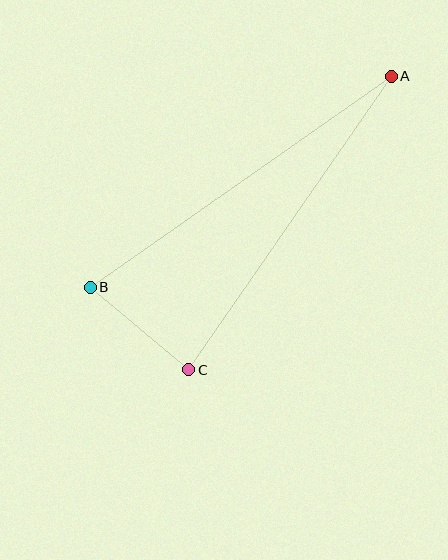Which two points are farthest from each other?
Points A and B are farthest from each other.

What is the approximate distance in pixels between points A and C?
The distance between A and C is approximately 357 pixels.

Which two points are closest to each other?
Points B and C are closest to each other.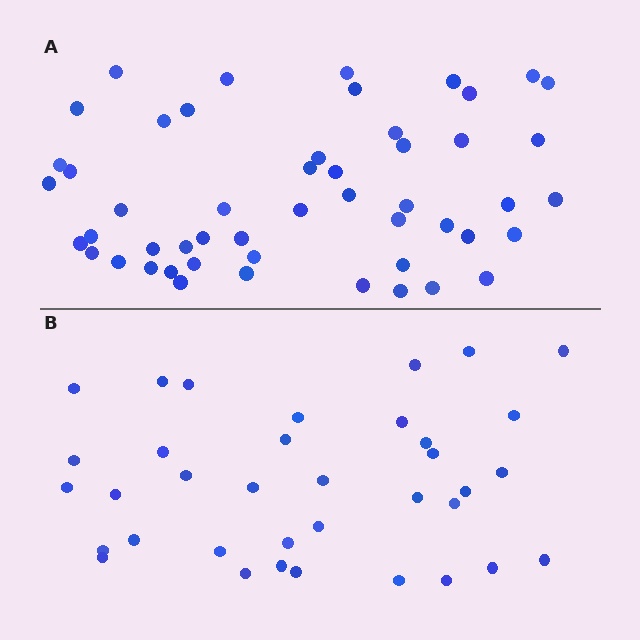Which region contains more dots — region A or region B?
Region A (the top region) has more dots.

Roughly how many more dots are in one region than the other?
Region A has approximately 15 more dots than region B.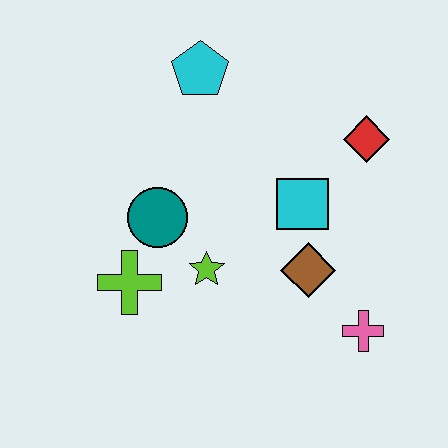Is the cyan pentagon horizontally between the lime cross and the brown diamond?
Yes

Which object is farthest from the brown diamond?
The cyan pentagon is farthest from the brown diamond.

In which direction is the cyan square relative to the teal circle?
The cyan square is to the right of the teal circle.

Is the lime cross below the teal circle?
Yes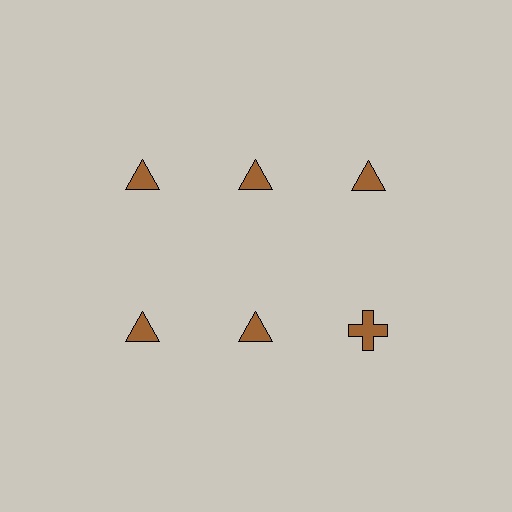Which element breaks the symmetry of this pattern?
The brown cross in the second row, center column breaks the symmetry. All other shapes are brown triangles.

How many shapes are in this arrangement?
There are 6 shapes arranged in a grid pattern.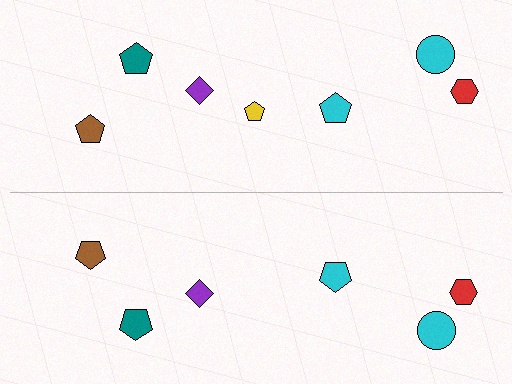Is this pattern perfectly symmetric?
No, the pattern is not perfectly symmetric. A yellow pentagon is missing from the bottom side.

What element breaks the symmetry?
A yellow pentagon is missing from the bottom side.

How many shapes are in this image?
There are 13 shapes in this image.